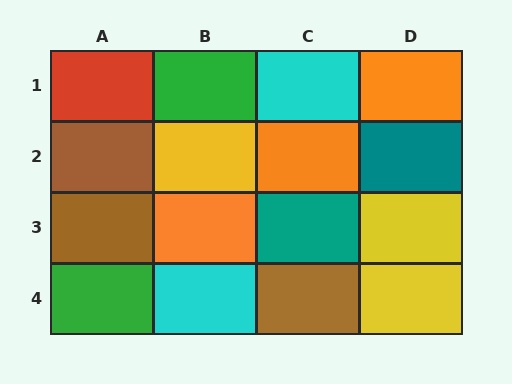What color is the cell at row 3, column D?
Yellow.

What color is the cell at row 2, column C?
Orange.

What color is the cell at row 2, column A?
Brown.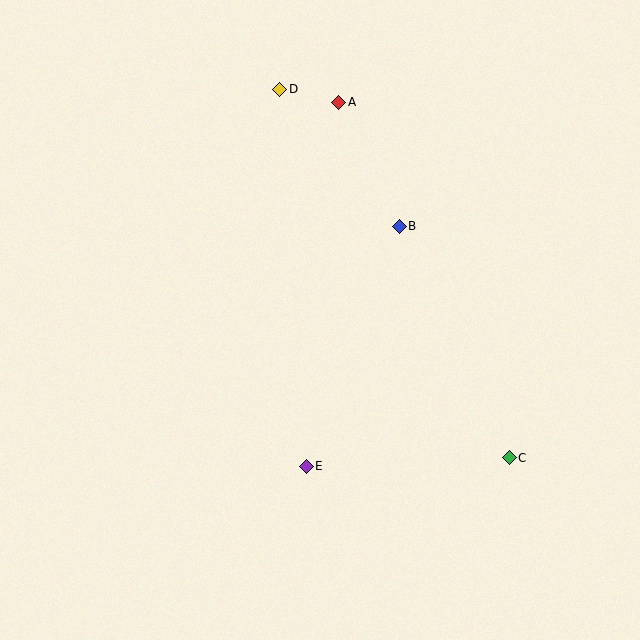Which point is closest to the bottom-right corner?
Point C is closest to the bottom-right corner.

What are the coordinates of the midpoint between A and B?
The midpoint between A and B is at (369, 164).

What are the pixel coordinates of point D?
Point D is at (280, 89).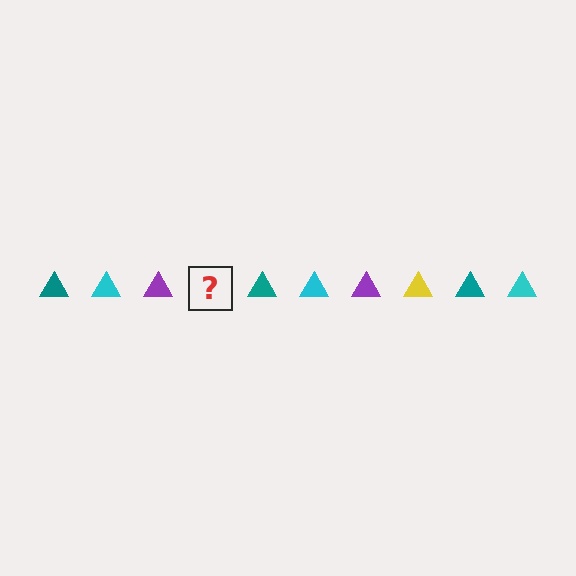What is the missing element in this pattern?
The missing element is a yellow triangle.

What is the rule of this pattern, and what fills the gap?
The rule is that the pattern cycles through teal, cyan, purple, yellow triangles. The gap should be filled with a yellow triangle.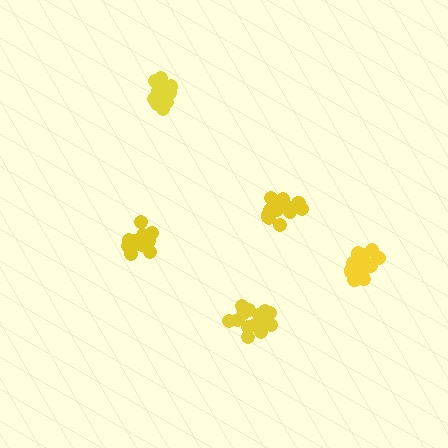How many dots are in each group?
Group 1: 18 dots, Group 2: 16 dots, Group 3: 18 dots, Group 4: 17 dots, Group 5: 17 dots (86 total).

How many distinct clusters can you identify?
There are 5 distinct clusters.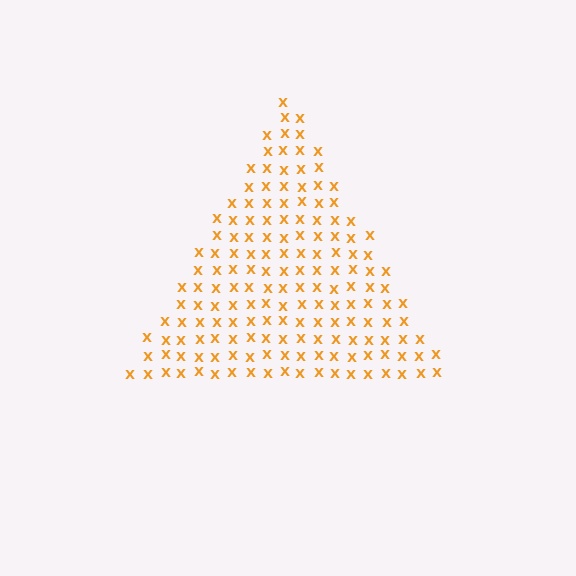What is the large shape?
The large shape is a triangle.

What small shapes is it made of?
It is made of small letter X's.